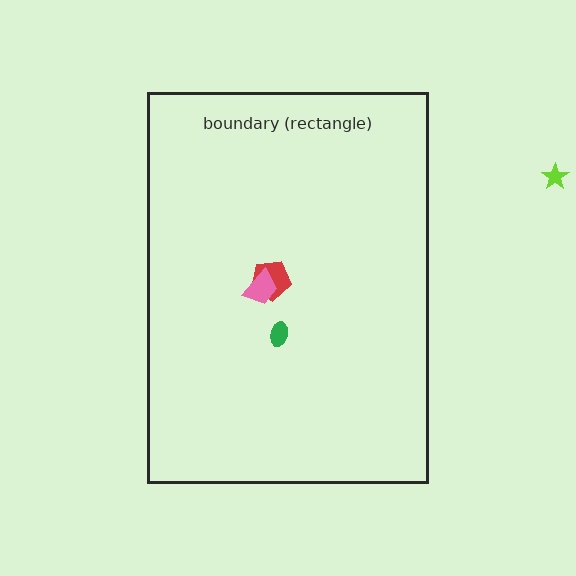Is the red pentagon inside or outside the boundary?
Inside.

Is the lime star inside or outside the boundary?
Outside.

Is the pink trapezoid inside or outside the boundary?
Inside.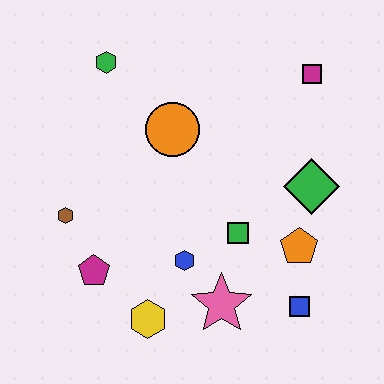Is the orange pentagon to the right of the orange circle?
Yes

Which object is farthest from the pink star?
The green hexagon is farthest from the pink star.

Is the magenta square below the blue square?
No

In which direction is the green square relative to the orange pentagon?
The green square is to the left of the orange pentagon.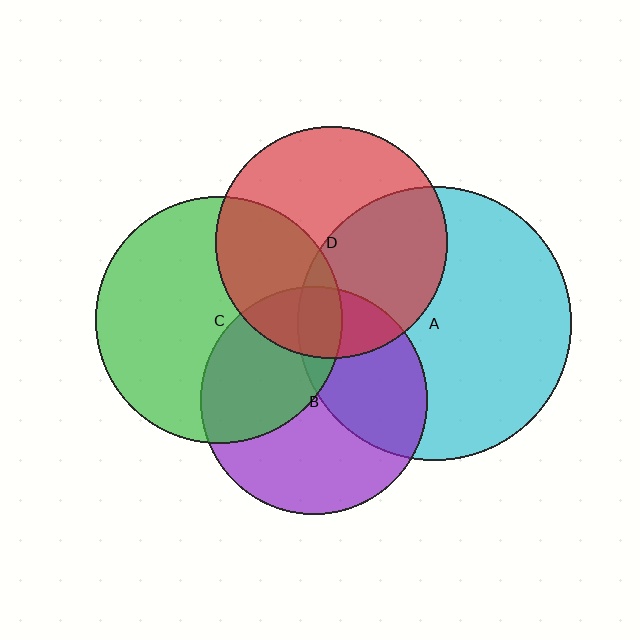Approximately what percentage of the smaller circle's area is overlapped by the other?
Approximately 40%.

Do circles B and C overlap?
Yes.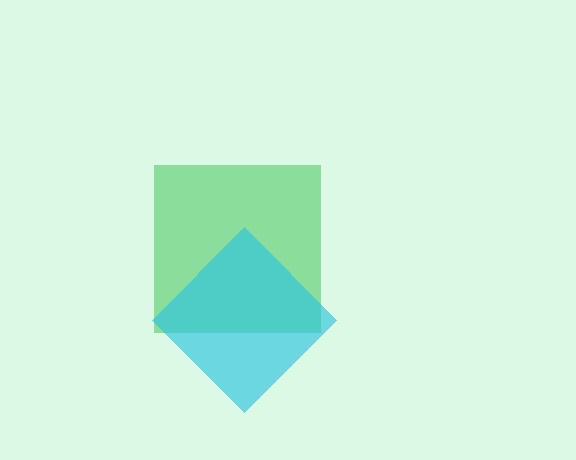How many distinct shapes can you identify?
There are 2 distinct shapes: a green square, a cyan diamond.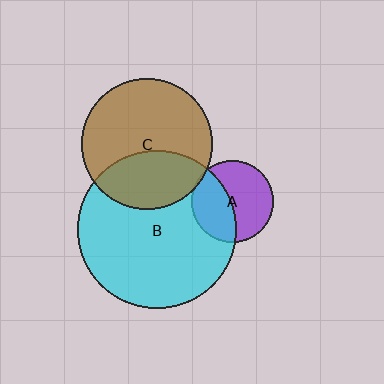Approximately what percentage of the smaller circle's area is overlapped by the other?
Approximately 35%.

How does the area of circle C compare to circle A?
Approximately 2.6 times.